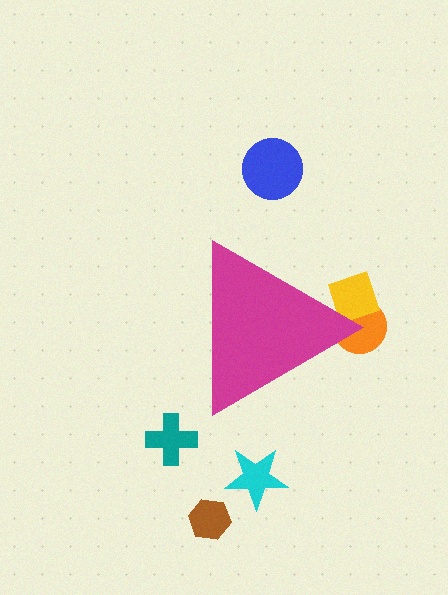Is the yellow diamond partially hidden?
Yes, the yellow diamond is partially hidden behind the magenta triangle.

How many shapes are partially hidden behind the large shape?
2 shapes are partially hidden.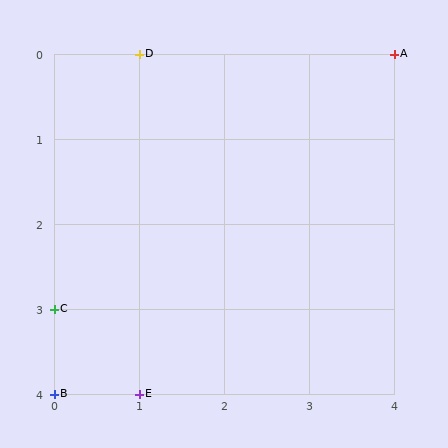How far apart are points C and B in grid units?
Points C and B are 1 row apart.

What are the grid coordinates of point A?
Point A is at grid coordinates (4, 0).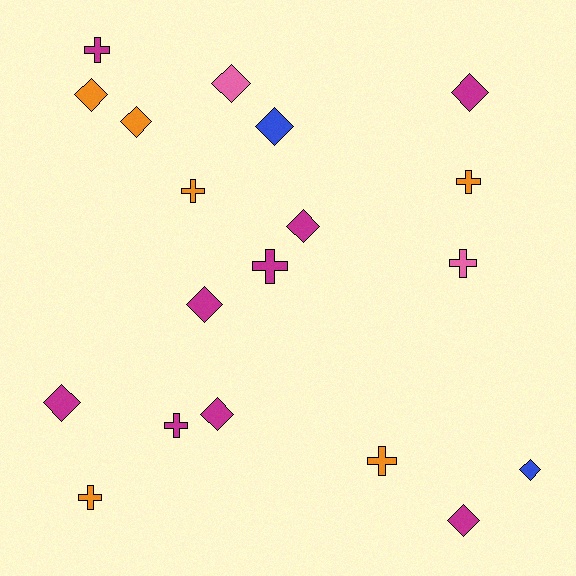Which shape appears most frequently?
Diamond, with 11 objects.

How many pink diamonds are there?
There is 1 pink diamond.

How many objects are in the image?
There are 19 objects.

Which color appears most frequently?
Magenta, with 9 objects.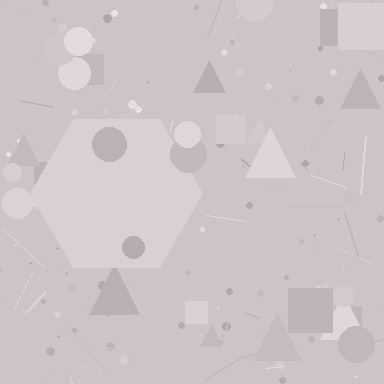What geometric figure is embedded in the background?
A hexagon is embedded in the background.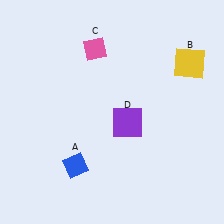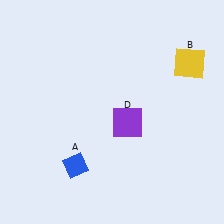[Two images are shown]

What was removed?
The pink diamond (C) was removed in Image 2.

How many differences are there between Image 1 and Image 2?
There is 1 difference between the two images.